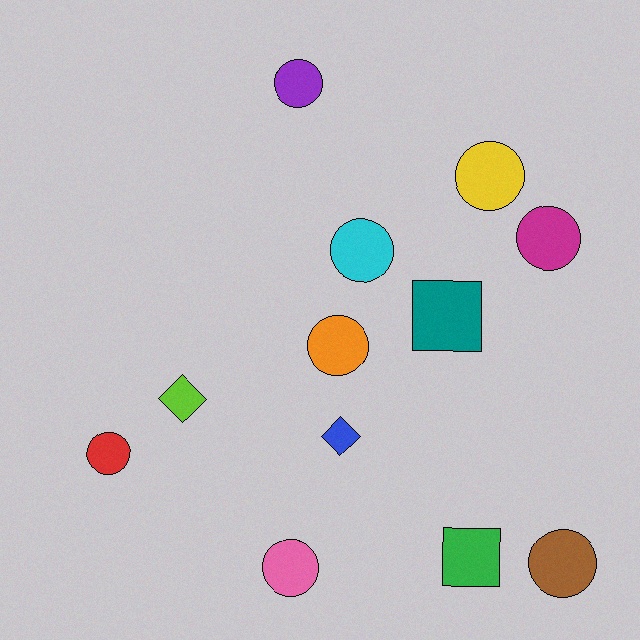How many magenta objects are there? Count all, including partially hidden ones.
There is 1 magenta object.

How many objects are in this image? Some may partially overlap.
There are 12 objects.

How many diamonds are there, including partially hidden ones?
There are 2 diamonds.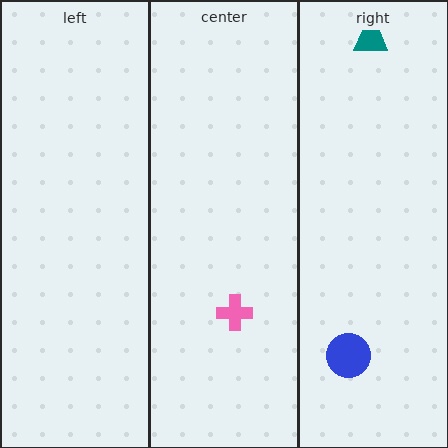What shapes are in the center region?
The pink cross.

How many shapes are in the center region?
1.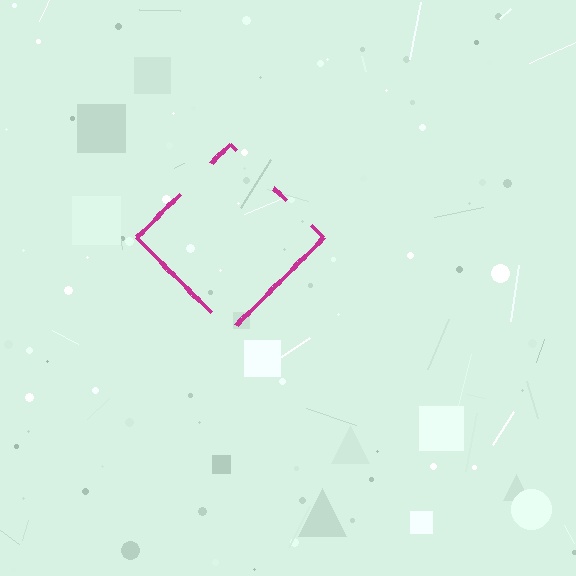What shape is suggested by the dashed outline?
The dashed outline suggests a diamond.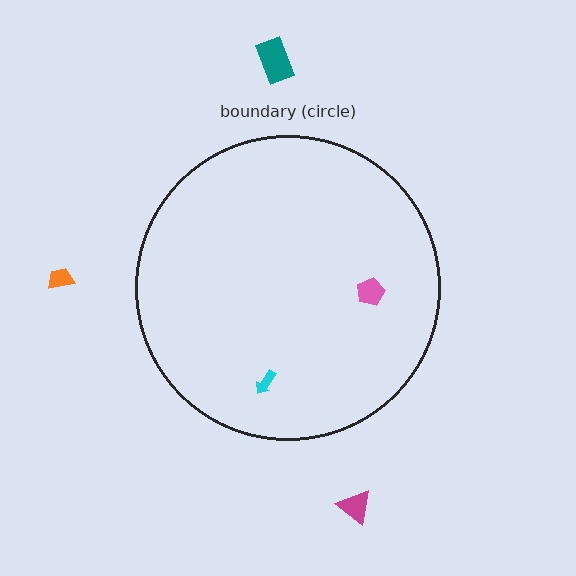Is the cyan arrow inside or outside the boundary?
Inside.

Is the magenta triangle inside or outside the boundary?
Outside.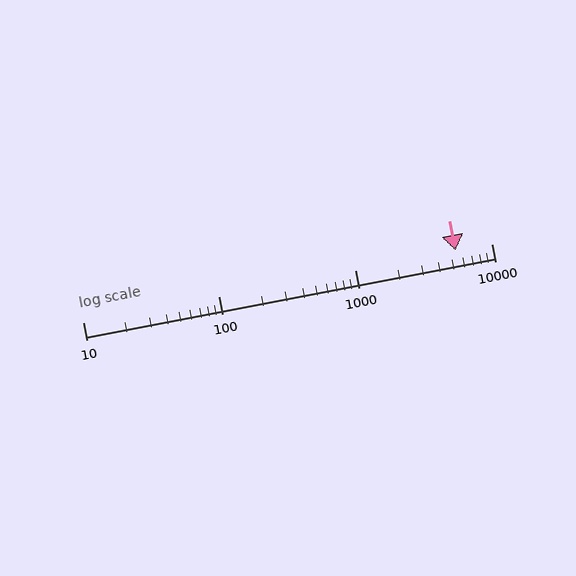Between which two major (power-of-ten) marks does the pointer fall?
The pointer is between 1000 and 10000.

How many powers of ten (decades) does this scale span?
The scale spans 3 decades, from 10 to 10000.